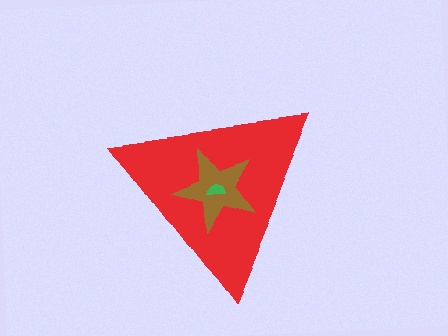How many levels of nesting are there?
3.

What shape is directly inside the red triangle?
The brown star.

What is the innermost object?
The green semicircle.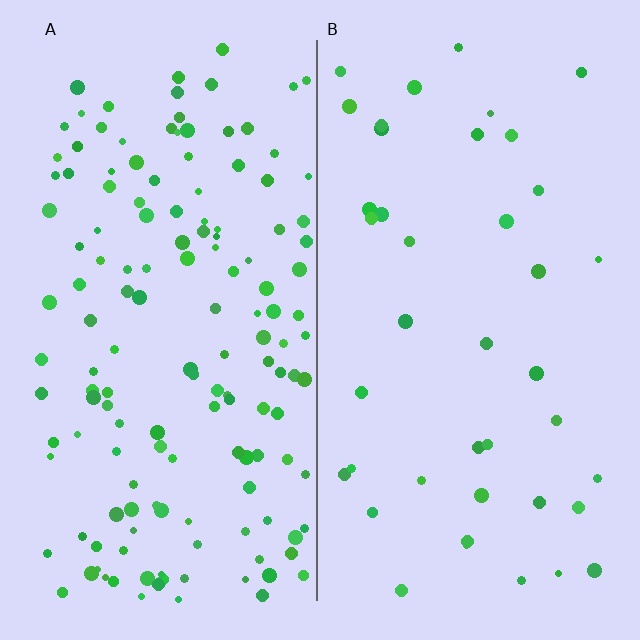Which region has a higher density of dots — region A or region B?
A (the left).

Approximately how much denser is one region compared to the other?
Approximately 3.6× — region A over region B.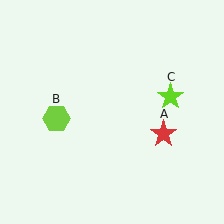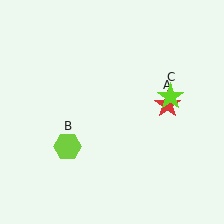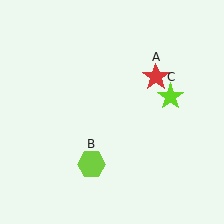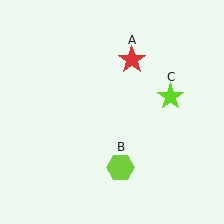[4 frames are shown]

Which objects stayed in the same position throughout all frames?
Lime star (object C) remained stationary.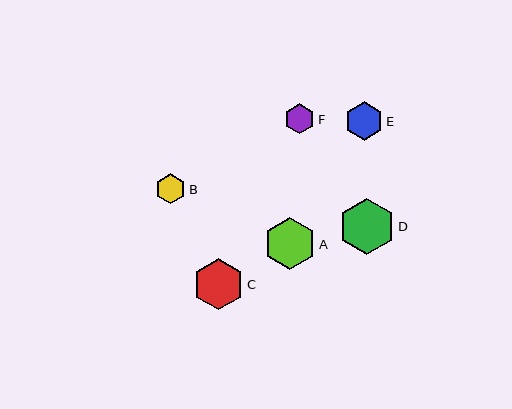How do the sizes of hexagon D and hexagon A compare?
Hexagon D and hexagon A are approximately the same size.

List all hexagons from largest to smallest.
From largest to smallest: D, A, C, E, F, B.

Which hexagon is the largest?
Hexagon D is the largest with a size of approximately 55 pixels.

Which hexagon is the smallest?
Hexagon B is the smallest with a size of approximately 30 pixels.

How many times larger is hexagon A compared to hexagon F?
Hexagon A is approximately 1.7 times the size of hexagon F.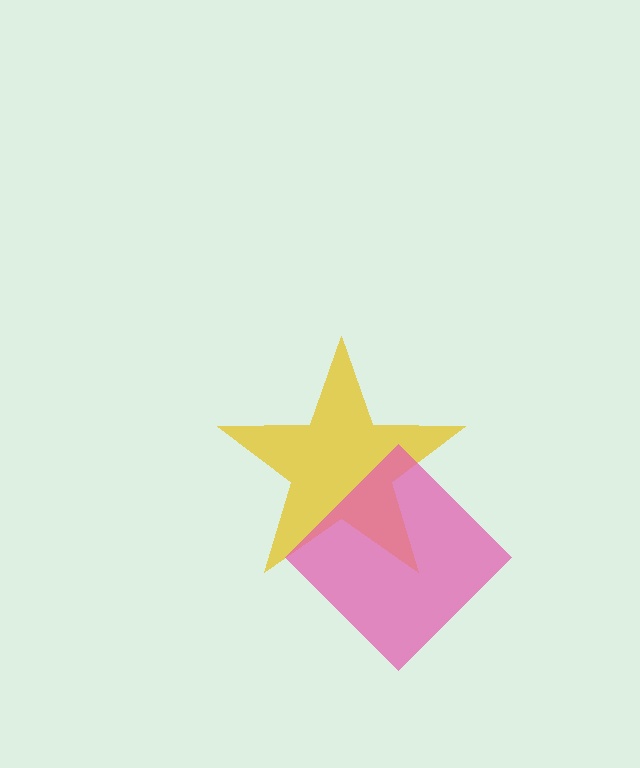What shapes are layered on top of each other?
The layered shapes are: a yellow star, a pink diamond.